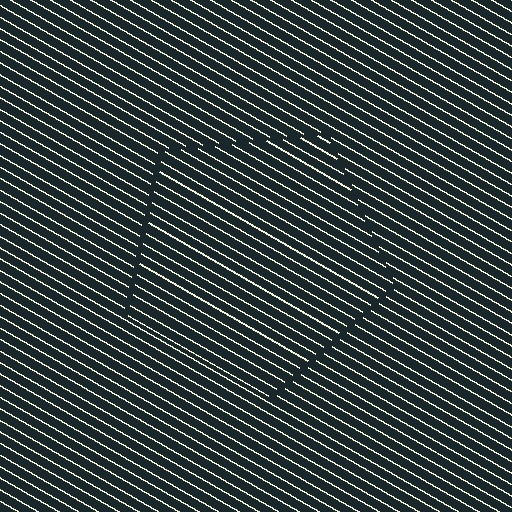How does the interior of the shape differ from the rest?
The interior of the shape contains the same grating, shifted by half a period — the contour is defined by the phase discontinuity where line-ends from the inner and outer gratings abut.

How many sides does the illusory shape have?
5 sides — the line-ends trace a pentagon.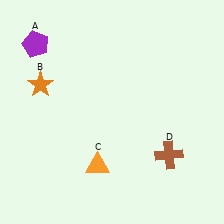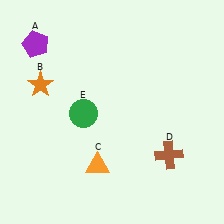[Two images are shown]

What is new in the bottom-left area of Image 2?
A green circle (E) was added in the bottom-left area of Image 2.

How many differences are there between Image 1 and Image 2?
There is 1 difference between the two images.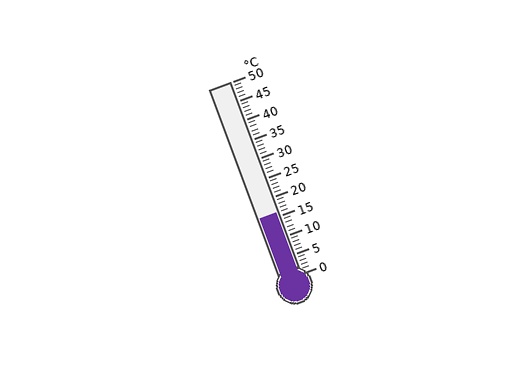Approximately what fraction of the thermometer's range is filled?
The thermometer is filled to approximately 30% of its range.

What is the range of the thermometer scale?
The thermometer scale ranges from 0°C to 50°C.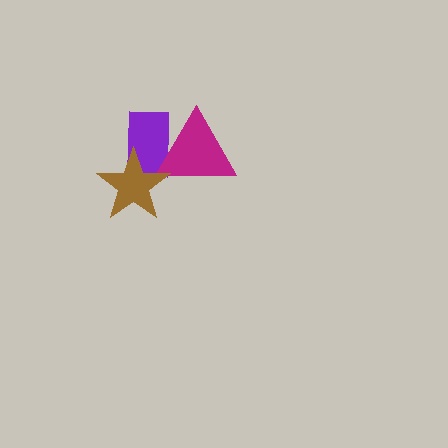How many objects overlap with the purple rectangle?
2 objects overlap with the purple rectangle.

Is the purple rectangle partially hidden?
Yes, it is partially covered by another shape.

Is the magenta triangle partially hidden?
Yes, it is partially covered by another shape.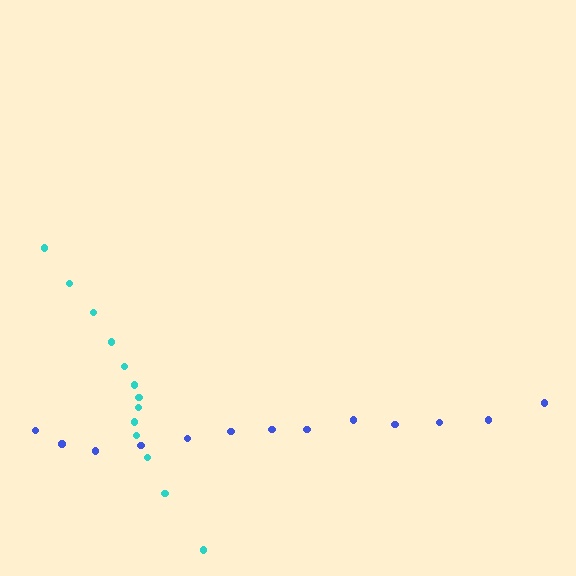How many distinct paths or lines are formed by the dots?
There are 2 distinct paths.